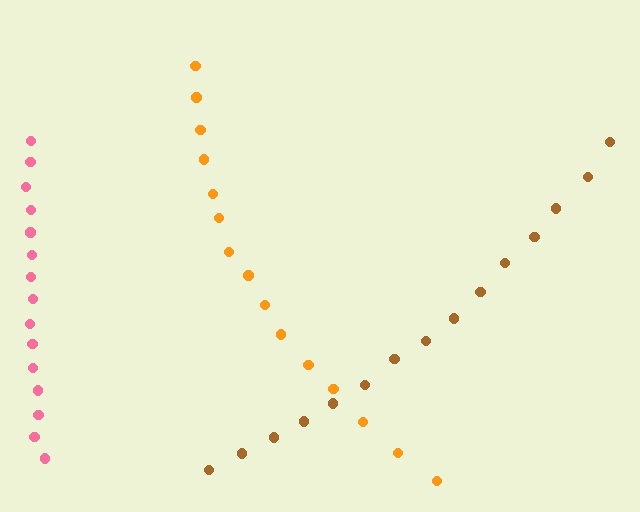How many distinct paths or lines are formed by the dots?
There are 3 distinct paths.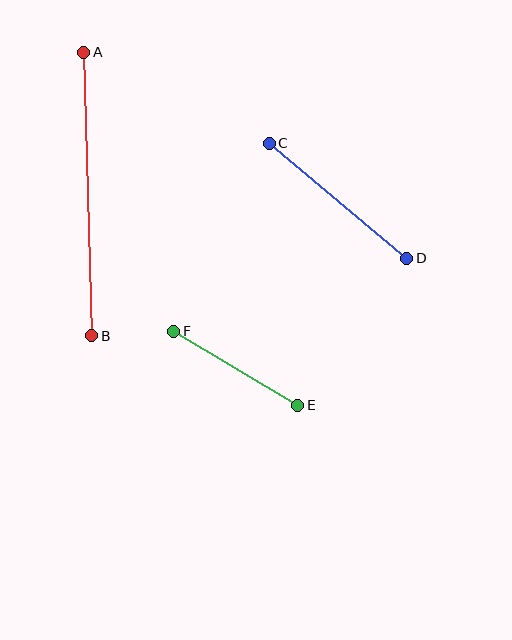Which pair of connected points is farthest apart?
Points A and B are farthest apart.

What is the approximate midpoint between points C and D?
The midpoint is at approximately (338, 201) pixels.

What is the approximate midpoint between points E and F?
The midpoint is at approximately (236, 368) pixels.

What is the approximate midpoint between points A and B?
The midpoint is at approximately (88, 194) pixels.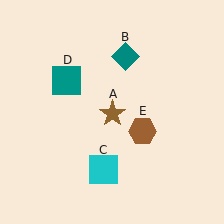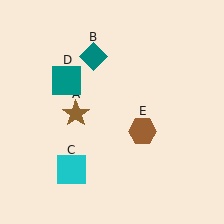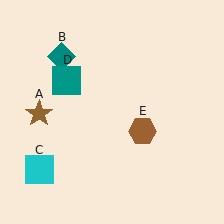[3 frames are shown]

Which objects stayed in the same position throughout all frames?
Teal square (object D) and brown hexagon (object E) remained stationary.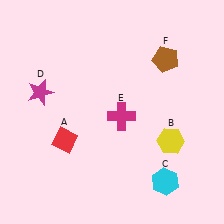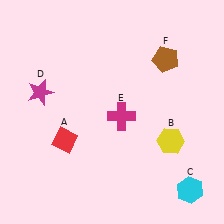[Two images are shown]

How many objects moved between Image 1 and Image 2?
1 object moved between the two images.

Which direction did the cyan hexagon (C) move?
The cyan hexagon (C) moved right.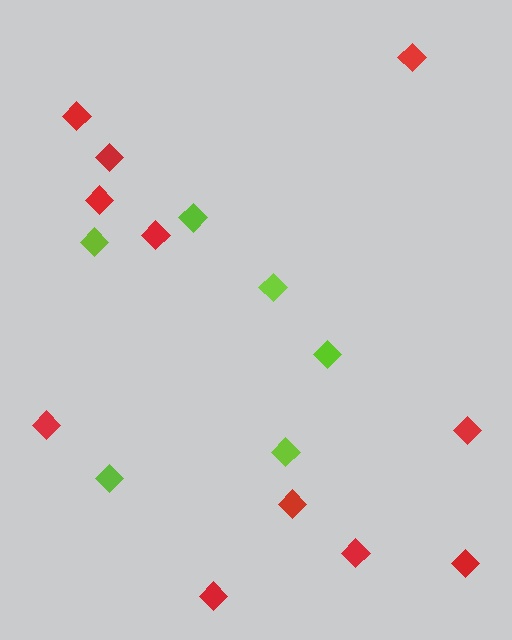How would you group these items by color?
There are 2 groups: one group of red diamonds (11) and one group of lime diamonds (6).